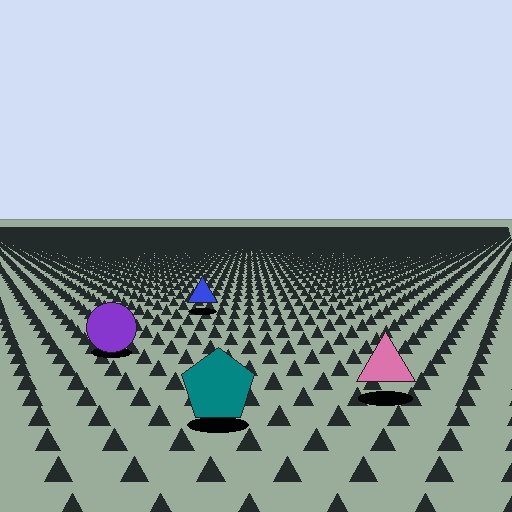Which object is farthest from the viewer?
The blue triangle is farthest from the viewer. It appears smaller and the ground texture around it is denser.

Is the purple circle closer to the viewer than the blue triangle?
Yes. The purple circle is closer — you can tell from the texture gradient: the ground texture is coarser near it.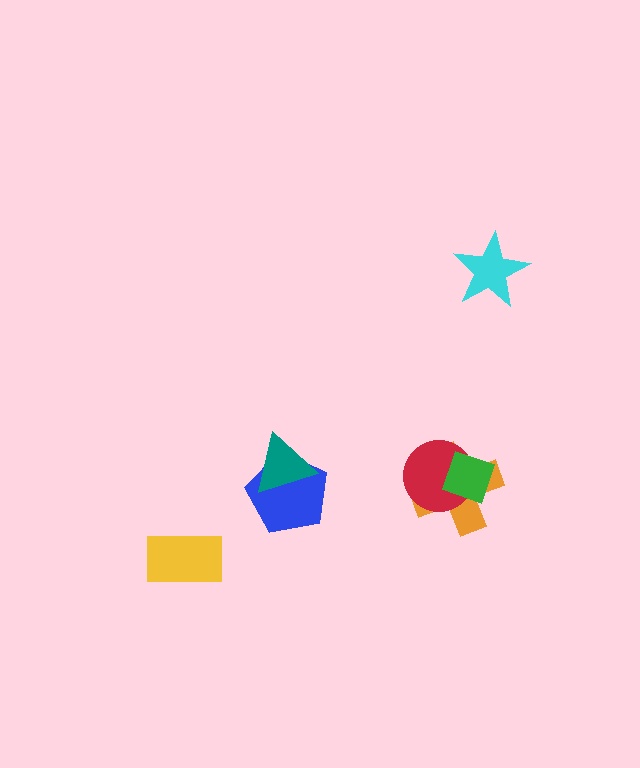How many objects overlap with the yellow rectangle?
0 objects overlap with the yellow rectangle.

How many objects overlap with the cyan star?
0 objects overlap with the cyan star.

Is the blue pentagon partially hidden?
Yes, it is partially covered by another shape.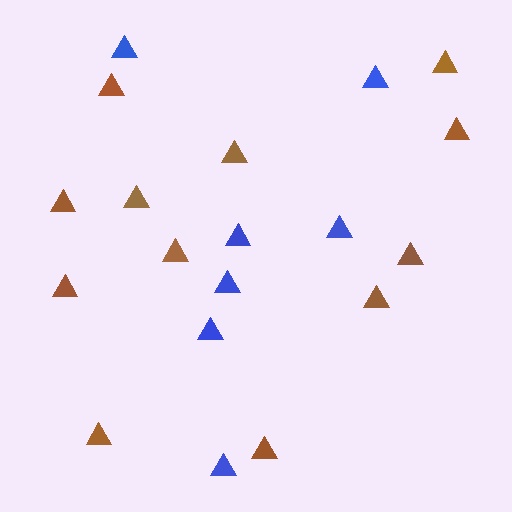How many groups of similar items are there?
There are 2 groups: one group of brown triangles (12) and one group of blue triangles (7).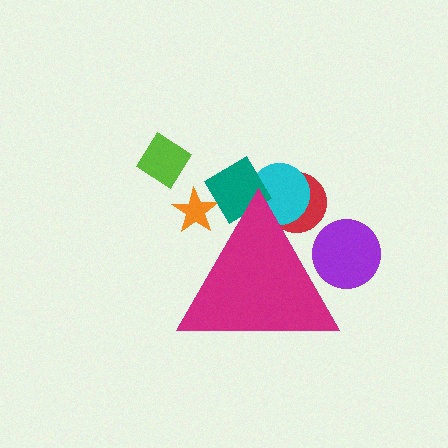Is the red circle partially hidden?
Yes, the red circle is partially hidden behind the magenta triangle.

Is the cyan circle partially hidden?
Yes, the cyan circle is partially hidden behind the magenta triangle.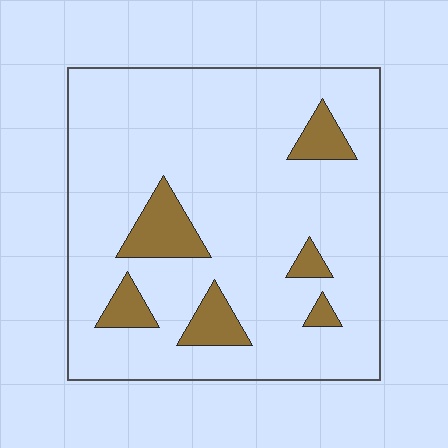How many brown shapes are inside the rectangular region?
6.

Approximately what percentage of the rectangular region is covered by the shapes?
Approximately 15%.